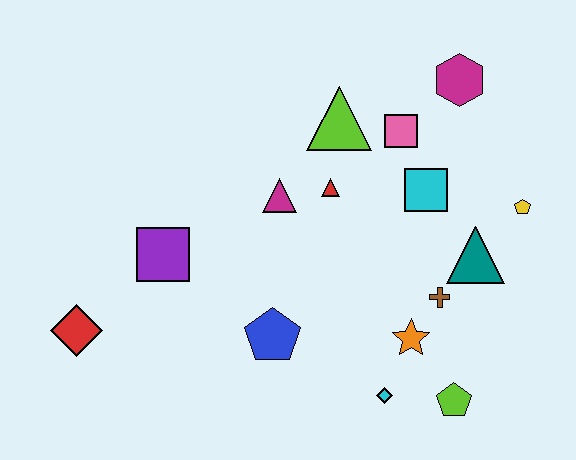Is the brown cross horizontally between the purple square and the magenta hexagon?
Yes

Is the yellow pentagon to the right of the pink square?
Yes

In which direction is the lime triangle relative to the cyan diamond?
The lime triangle is above the cyan diamond.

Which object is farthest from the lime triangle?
The red diamond is farthest from the lime triangle.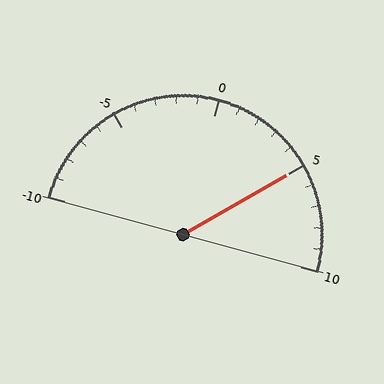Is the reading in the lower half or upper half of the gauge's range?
The reading is in the upper half of the range (-10 to 10).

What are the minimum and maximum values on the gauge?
The gauge ranges from -10 to 10.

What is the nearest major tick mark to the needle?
The nearest major tick mark is 5.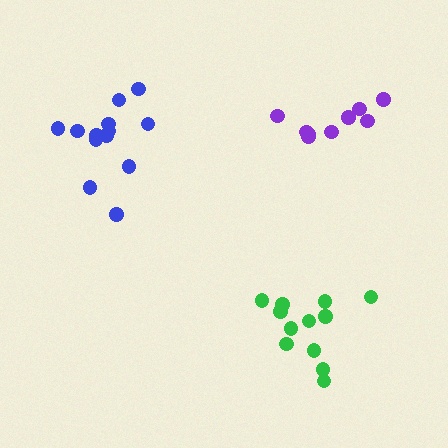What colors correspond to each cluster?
The clusters are colored: purple, green, blue.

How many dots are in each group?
Group 1: 9 dots, Group 2: 12 dots, Group 3: 13 dots (34 total).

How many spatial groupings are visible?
There are 3 spatial groupings.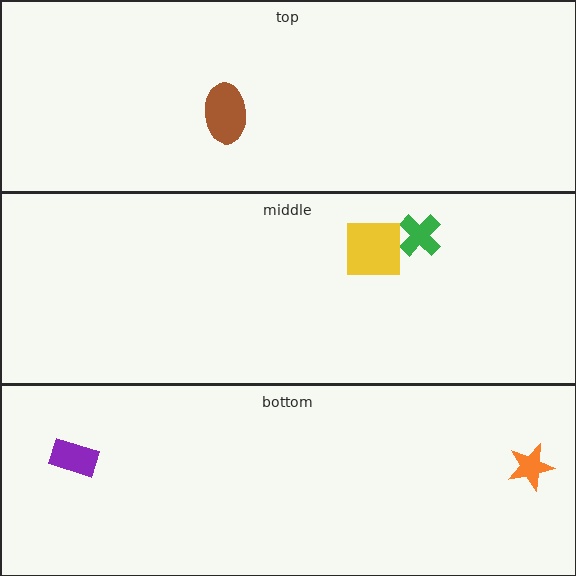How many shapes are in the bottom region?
2.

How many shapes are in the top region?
1.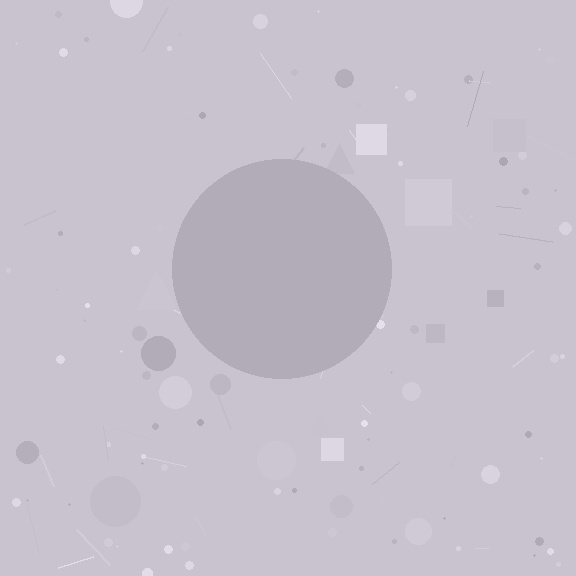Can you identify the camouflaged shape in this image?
The camouflaged shape is a circle.